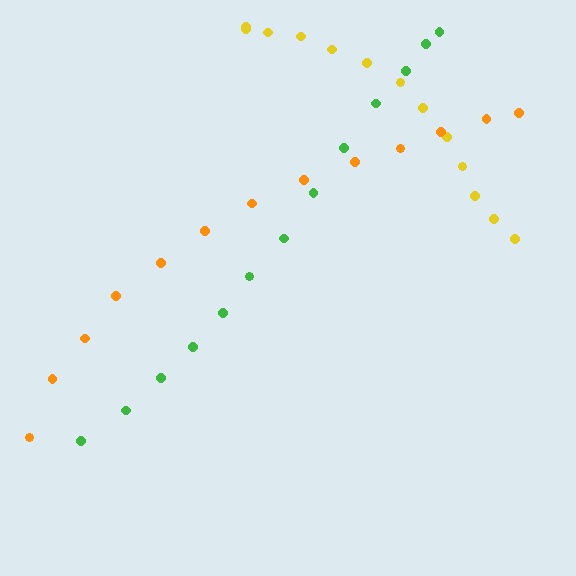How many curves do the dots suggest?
There are 3 distinct paths.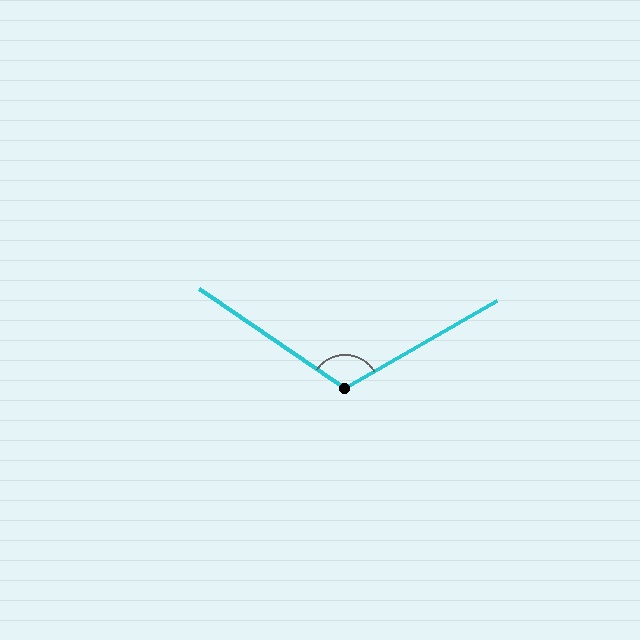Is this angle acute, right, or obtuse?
It is obtuse.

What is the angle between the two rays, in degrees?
Approximately 116 degrees.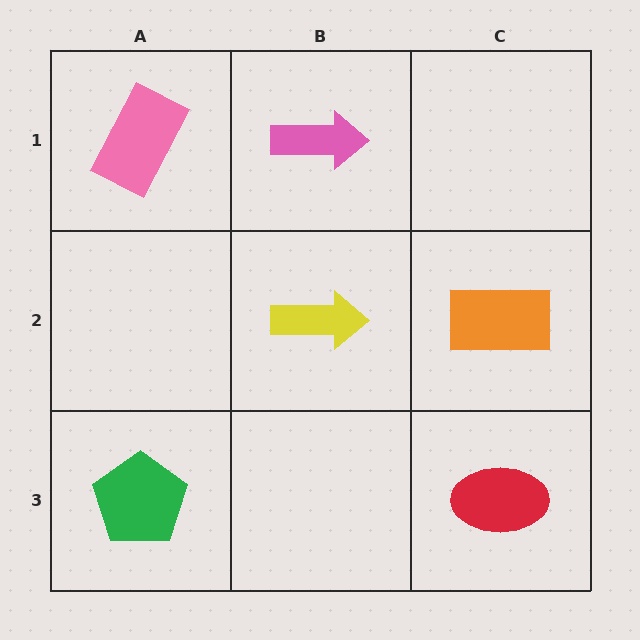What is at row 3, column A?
A green pentagon.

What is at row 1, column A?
A pink rectangle.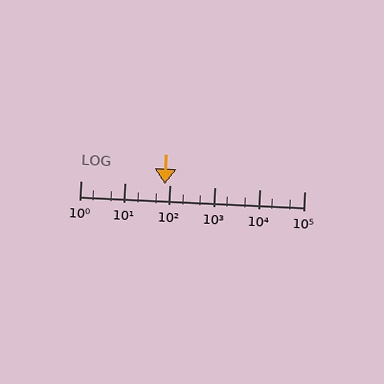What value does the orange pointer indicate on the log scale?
The pointer indicates approximately 77.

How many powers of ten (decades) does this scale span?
The scale spans 5 decades, from 1 to 100000.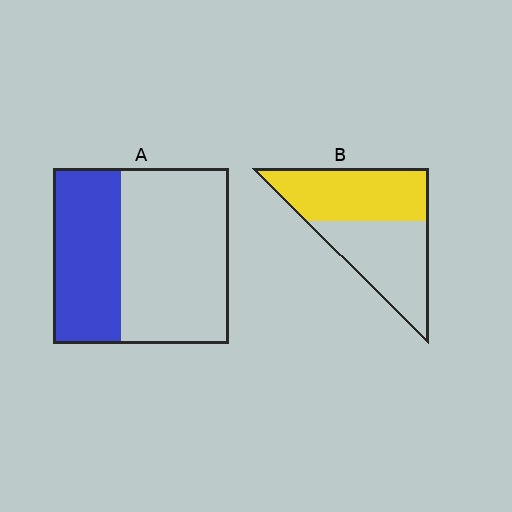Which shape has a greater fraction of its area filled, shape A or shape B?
Shape B.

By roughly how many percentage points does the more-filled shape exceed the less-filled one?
By roughly 10 percentage points (B over A).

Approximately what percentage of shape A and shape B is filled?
A is approximately 40% and B is approximately 50%.